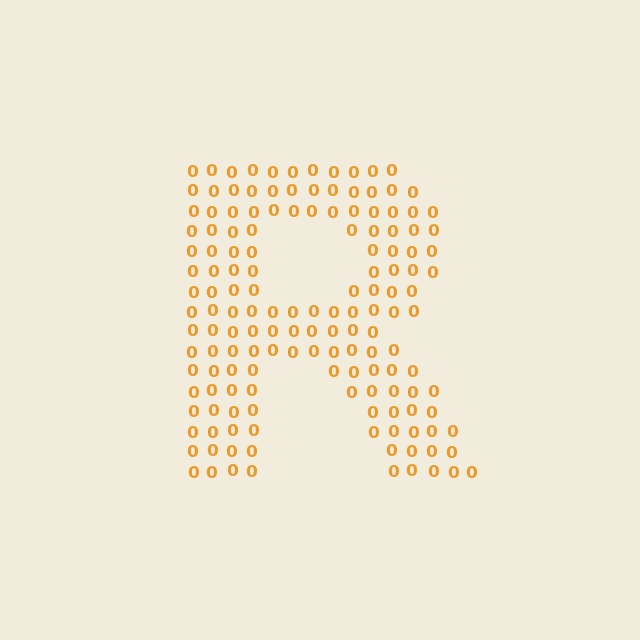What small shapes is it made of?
It is made of small digit 0's.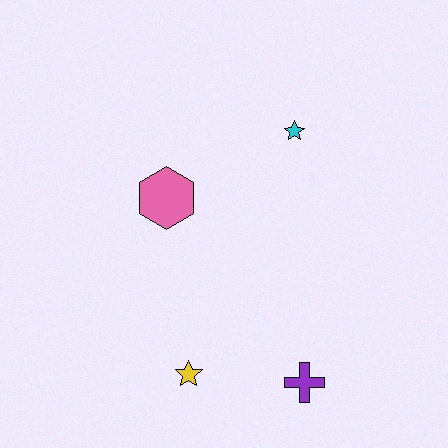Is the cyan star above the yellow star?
Yes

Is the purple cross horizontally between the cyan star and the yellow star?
No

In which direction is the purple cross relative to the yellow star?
The purple cross is to the right of the yellow star.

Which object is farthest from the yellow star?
The cyan star is farthest from the yellow star.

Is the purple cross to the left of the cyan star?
No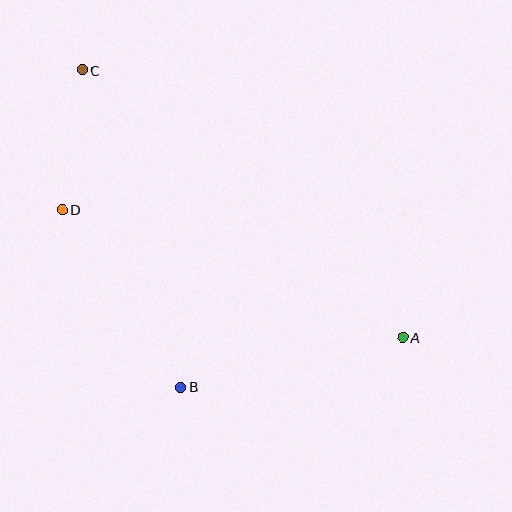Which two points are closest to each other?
Points C and D are closest to each other.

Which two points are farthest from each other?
Points A and C are farthest from each other.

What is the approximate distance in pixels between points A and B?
The distance between A and B is approximately 227 pixels.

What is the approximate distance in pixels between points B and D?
The distance between B and D is approximately 214 pixels.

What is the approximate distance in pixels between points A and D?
The distance between A and D is approximately 364 pixels.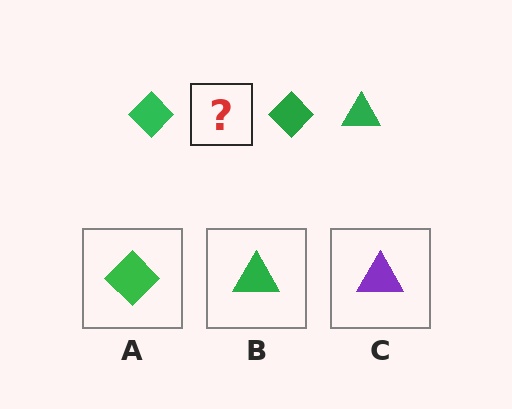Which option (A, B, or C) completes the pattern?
B.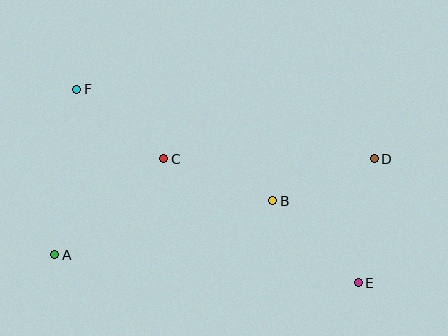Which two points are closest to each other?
Points B and D are closest to each other.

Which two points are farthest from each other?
Points E and F are farthest from each other.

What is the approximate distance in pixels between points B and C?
The distance between B and C is approximately 117 pixels.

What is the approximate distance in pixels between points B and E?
The distance between B and E is approximately 118 pixels.